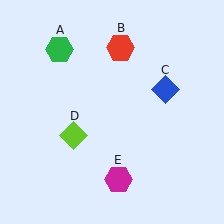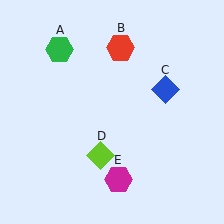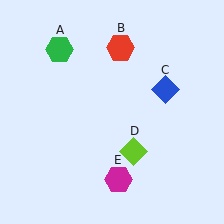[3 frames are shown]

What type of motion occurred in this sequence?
The lime diamond (object D) rotated counterclockwise around the center of the scene.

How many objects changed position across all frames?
1 object changed position: lime diamond (object D).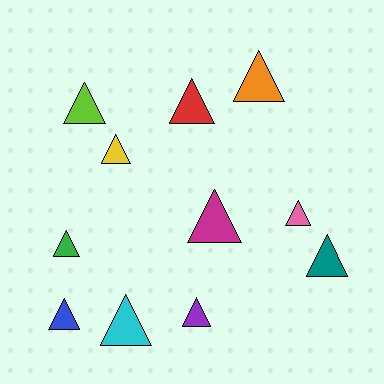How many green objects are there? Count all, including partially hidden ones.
There is 1 green object.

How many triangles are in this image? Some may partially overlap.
There are 11 triangles.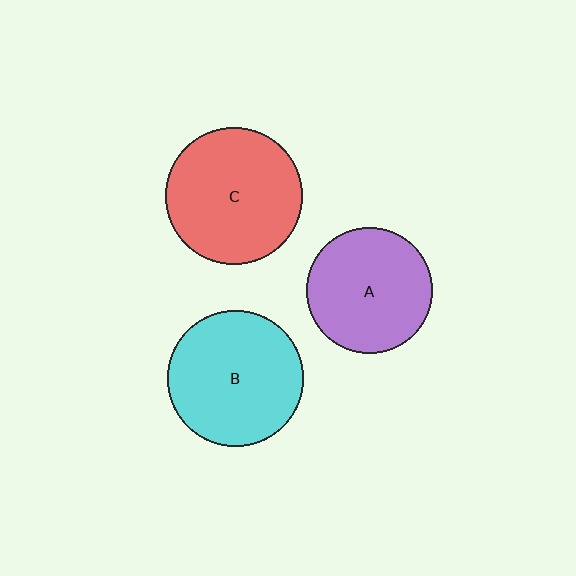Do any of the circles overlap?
No, none of the circles overlap.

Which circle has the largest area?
Circle C (red).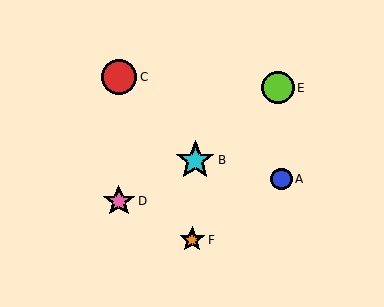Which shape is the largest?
The cyan star (labeled B) is the largest.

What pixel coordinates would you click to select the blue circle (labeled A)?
Click at (282, 179) to select the blue circle A.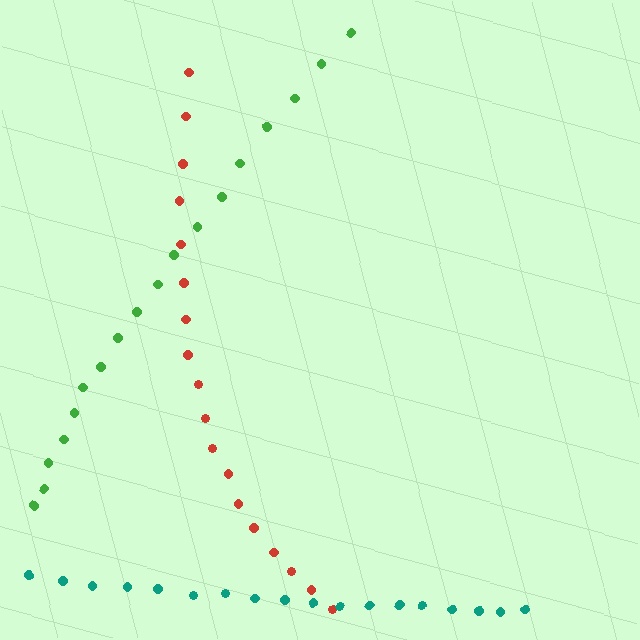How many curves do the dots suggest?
There are 3 distinct paths.